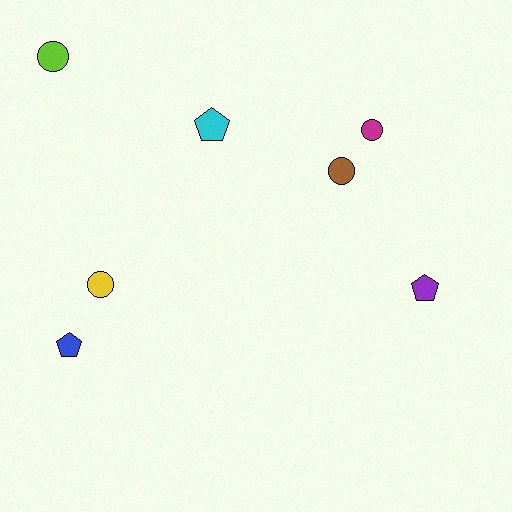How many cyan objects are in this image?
There is 1 cyan object.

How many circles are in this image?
There are 4 circles.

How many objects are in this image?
There are 7 objects.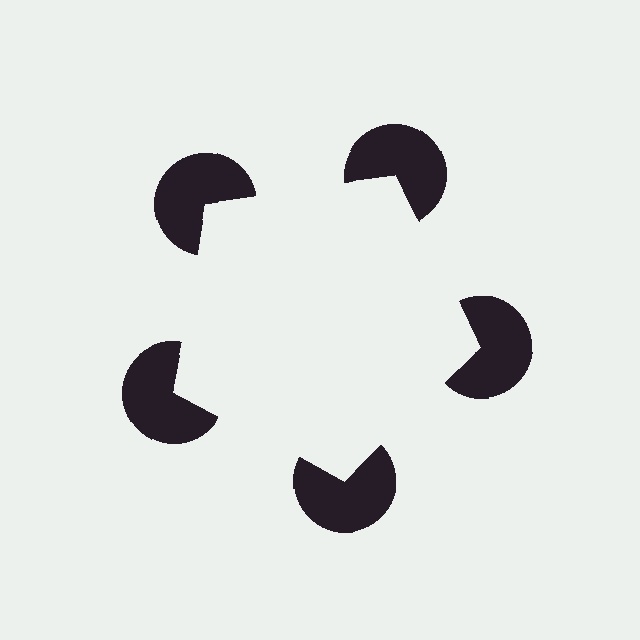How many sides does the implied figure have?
5 sides.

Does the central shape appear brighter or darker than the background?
It typically appears slightly brighter than the background, even though no actual brightness change is drawn.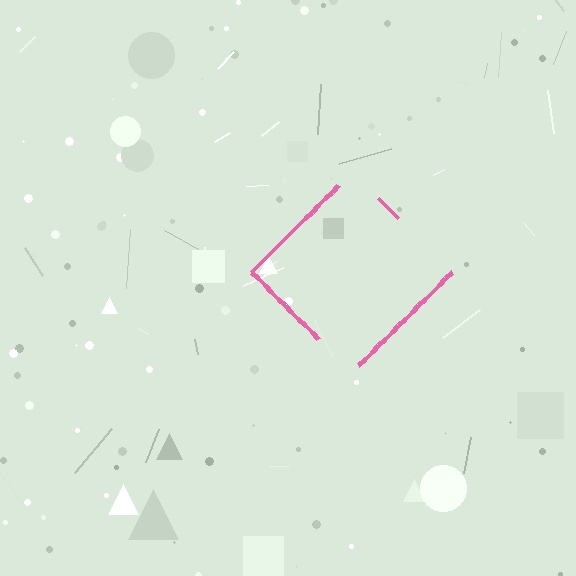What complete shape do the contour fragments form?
The contour fragments form a diamond.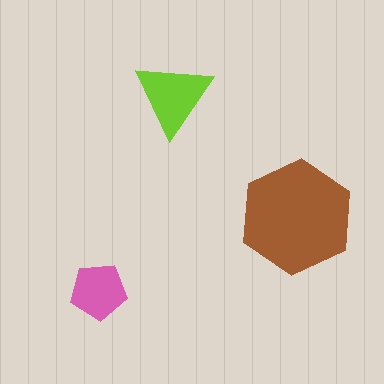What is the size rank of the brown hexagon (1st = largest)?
1st.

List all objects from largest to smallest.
The brown hexagon, the lime triangle, the pink pentagon.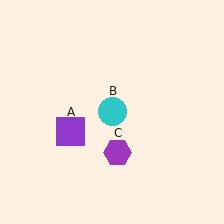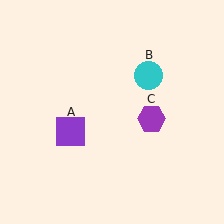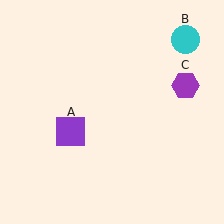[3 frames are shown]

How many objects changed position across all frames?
2 objects changed position: cyan circle (object B), purple hexagon (object C).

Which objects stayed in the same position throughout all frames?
Purple square (object A) remained stationary.